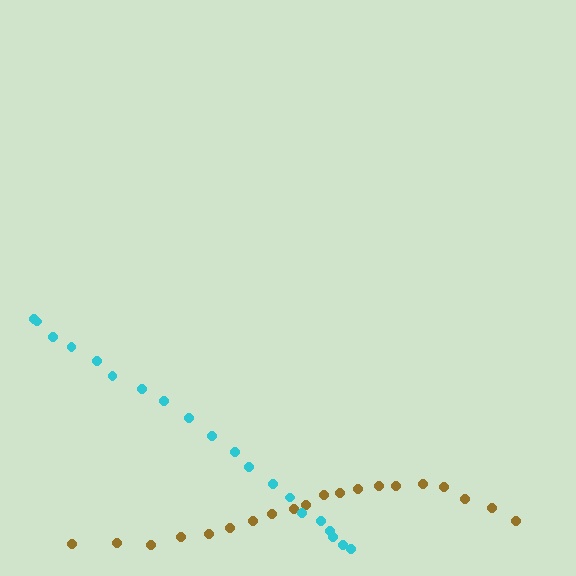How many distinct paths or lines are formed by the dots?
There are 2 distinct paths.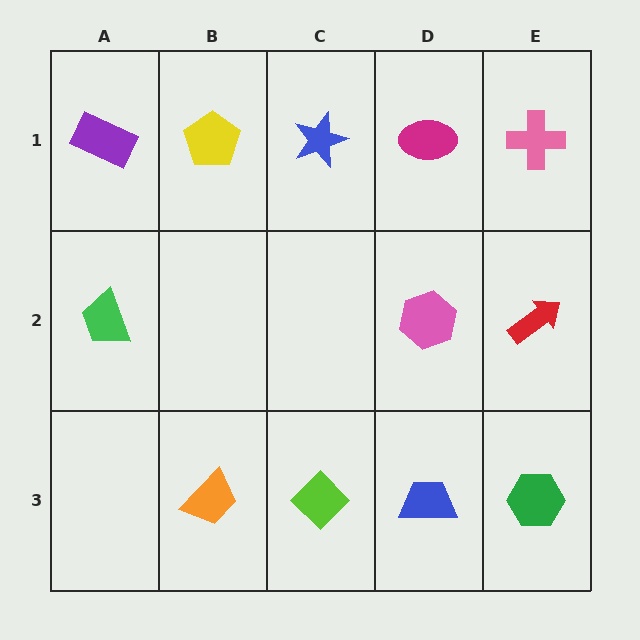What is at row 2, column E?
A red arrow.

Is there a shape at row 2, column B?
No, that cell is empty.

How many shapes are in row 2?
3 shapes.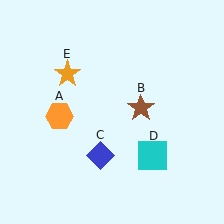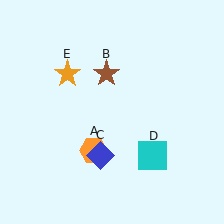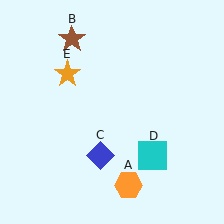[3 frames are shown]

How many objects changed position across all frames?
2 objects changed position: orange hexagon (object A), brown star (object B).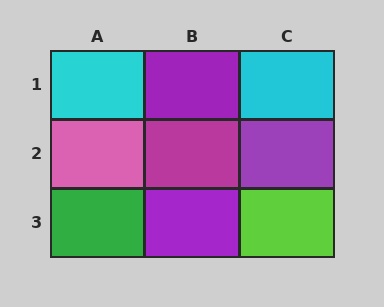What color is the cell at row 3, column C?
Lime.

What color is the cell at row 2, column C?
Purple.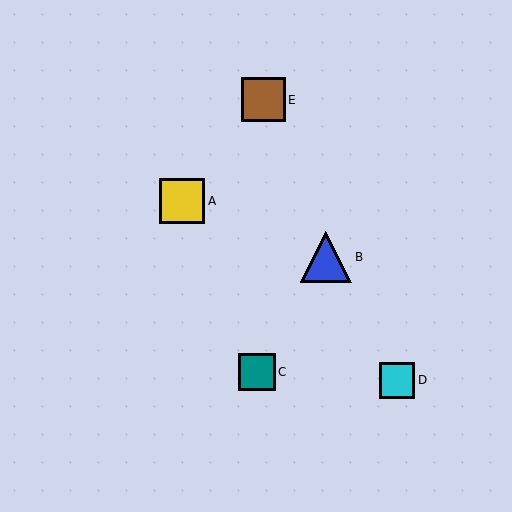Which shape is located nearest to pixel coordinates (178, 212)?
The yellow square (labeled A) at (182, 201) is nearest to that location.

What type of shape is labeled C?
Shape C is a teal square.